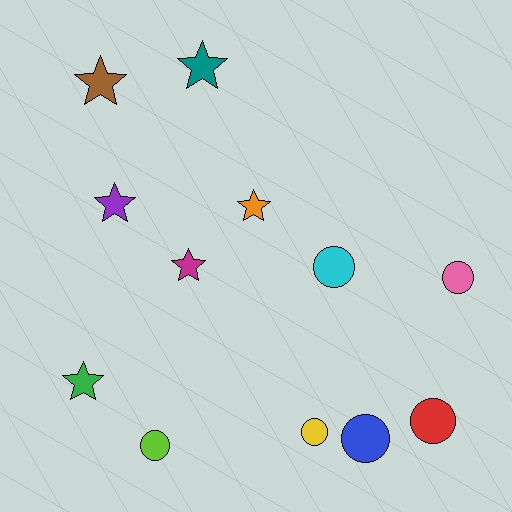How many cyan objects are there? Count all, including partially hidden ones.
There is 1 cyan object.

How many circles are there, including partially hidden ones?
There are 6 circles.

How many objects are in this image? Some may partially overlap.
There are 12 objects.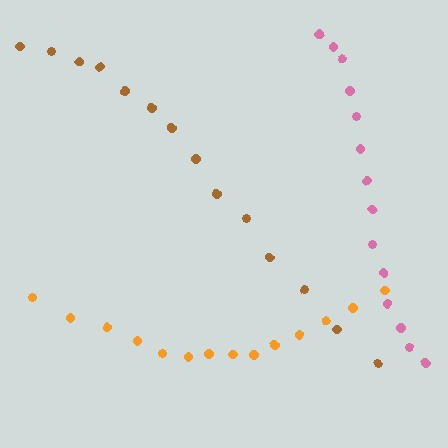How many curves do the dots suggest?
There are 3 distinct paths.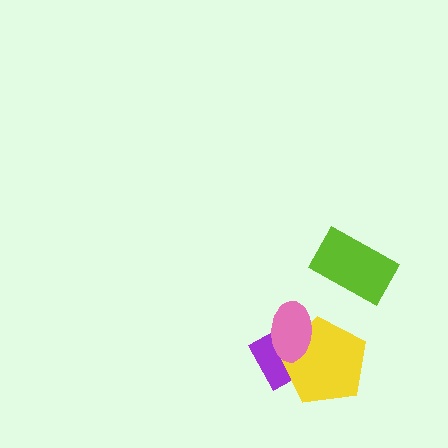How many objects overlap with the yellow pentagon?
2 objects overlap with the yellow pentagon.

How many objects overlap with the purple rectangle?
2 objects overlap with the purple rectangle.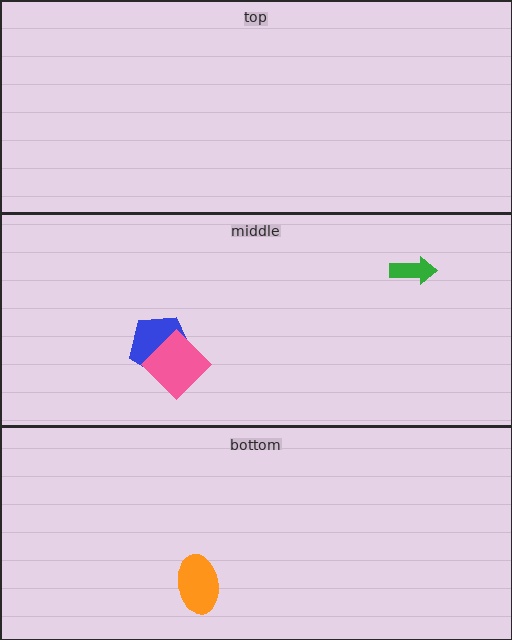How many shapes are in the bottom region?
1.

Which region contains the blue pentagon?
The middle region.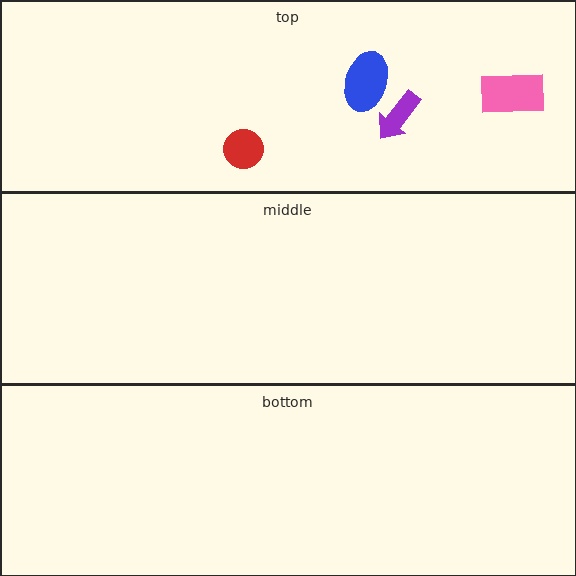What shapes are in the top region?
The pink rectangle, the blue ellipse, the red circle, the purple arrow.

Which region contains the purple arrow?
The top region.